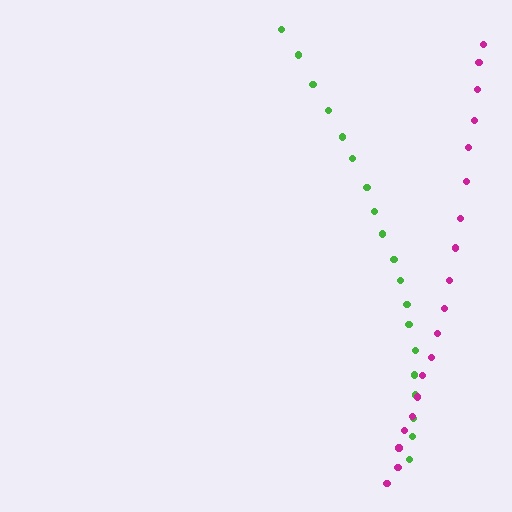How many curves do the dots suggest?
There are 2 distinct paths.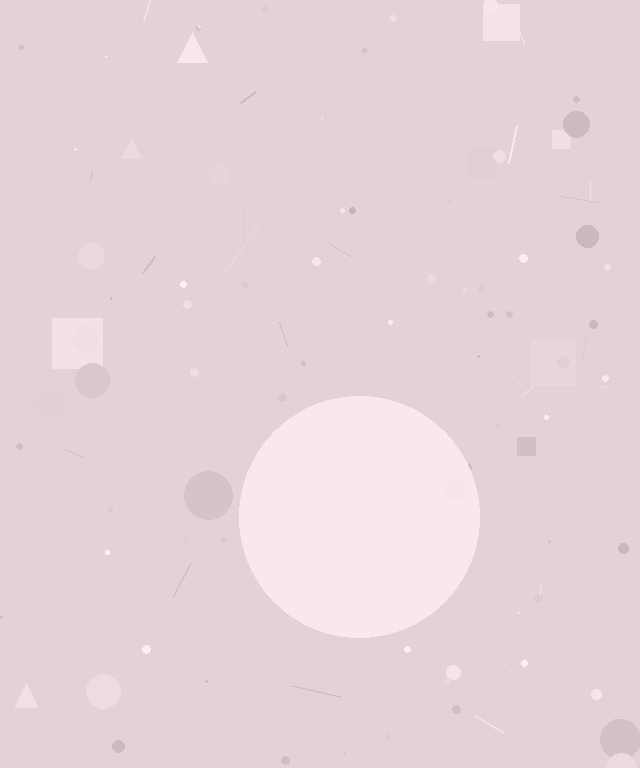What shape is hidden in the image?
A circle is hidden in the image.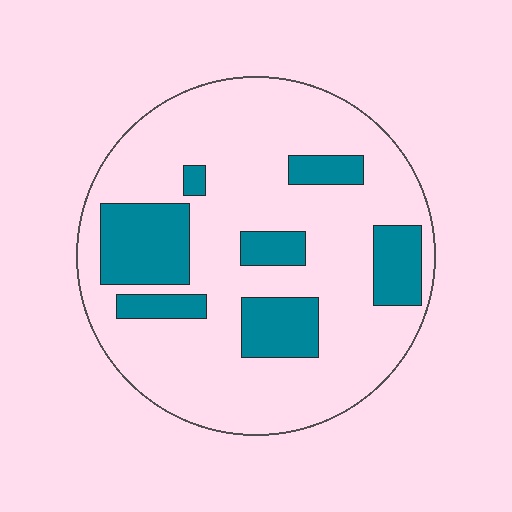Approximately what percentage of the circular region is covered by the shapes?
Approximately 25%.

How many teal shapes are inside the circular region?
7.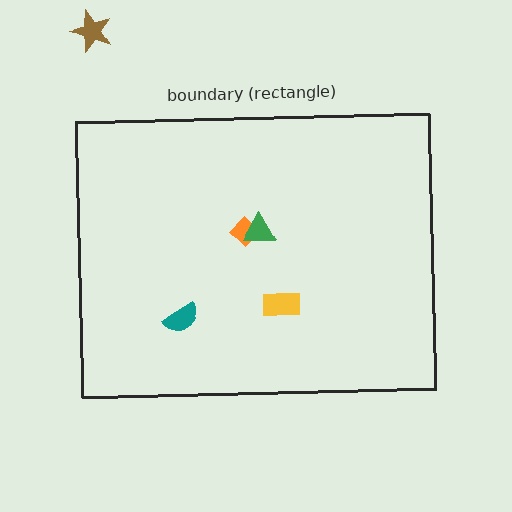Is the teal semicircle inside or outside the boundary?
Inside.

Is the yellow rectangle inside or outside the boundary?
Inside.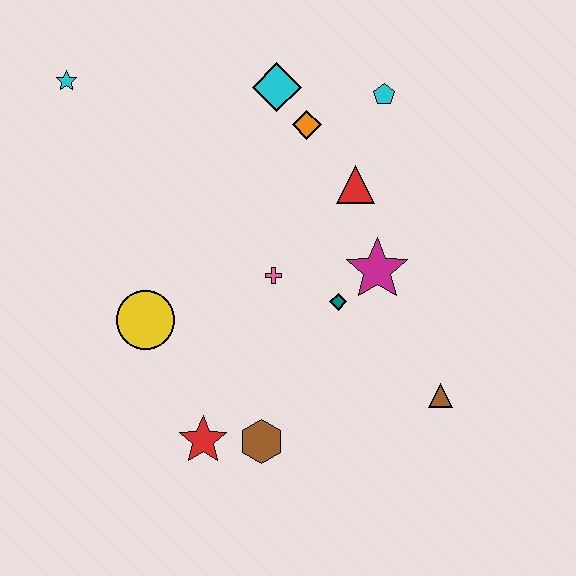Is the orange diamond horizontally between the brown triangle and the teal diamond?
No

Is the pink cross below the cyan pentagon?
Yes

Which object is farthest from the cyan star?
The brown triangle is farthest from the cyan star.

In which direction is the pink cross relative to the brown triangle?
The pink cross is to the left of the brown triangle.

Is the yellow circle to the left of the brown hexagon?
Yes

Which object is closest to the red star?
The brown hexagon is closest to the red star.